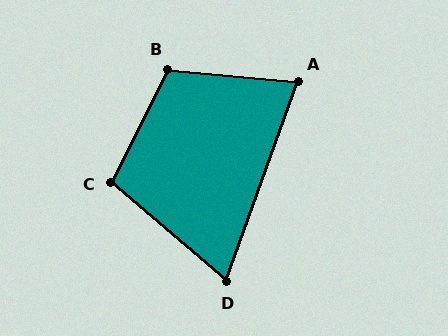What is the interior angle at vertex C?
Approximately 104 degrees (obtuse).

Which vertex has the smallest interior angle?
D, at approximately 69 degrees.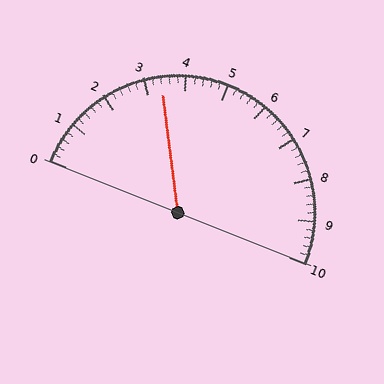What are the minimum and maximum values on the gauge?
The gauge ranges from 0 to 10.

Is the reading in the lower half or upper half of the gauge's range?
The reading is in the lower half of the range (0 to 10).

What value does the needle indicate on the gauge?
The needle indicates approximately 3.4.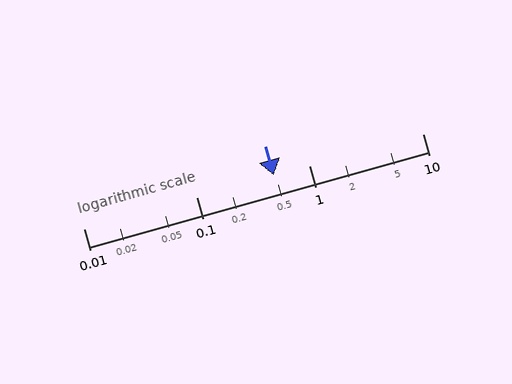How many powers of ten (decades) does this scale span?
The scale spans 3 decades, from 0.01 to 10.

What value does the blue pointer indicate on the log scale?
The pointer indicates approximately 0.48.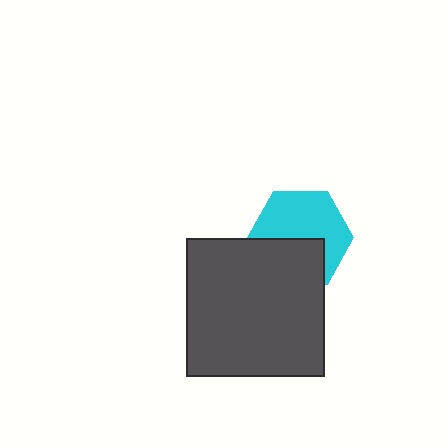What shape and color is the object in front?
The object in front is a dark gray square.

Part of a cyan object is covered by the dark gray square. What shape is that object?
It is a hexagon.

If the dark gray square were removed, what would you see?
You would see the complete cyan hexagon.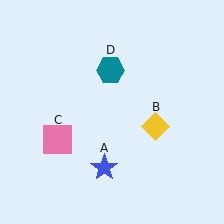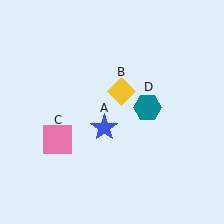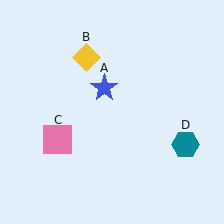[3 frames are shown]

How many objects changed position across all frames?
3 objects changed position: blue star (object A), yellow diamond (object B), teal hexagon (object D).